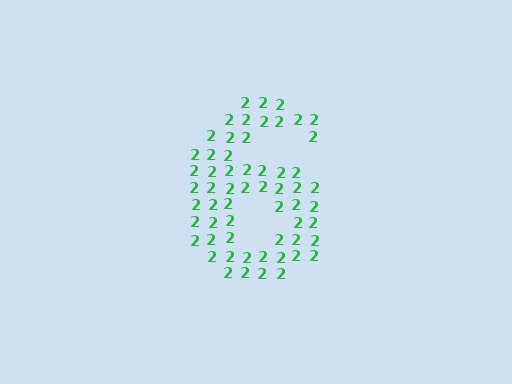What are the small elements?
The small elements are digit 2's.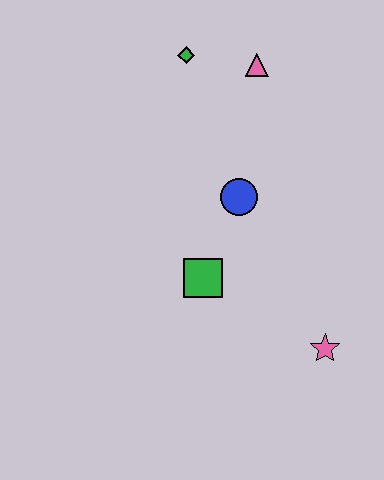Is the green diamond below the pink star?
No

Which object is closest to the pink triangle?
The green diamond is closest to the pink triangle.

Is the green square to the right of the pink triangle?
No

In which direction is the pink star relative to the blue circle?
The pink star is below the blue circle.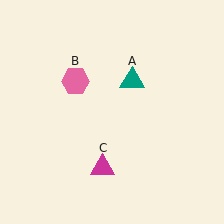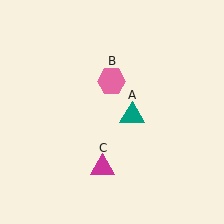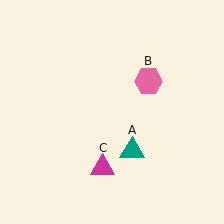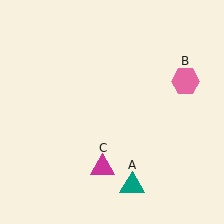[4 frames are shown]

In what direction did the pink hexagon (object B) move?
The pink hexagon (object B) moved right.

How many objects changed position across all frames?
2 objects changed position: teal triangle (object A), pink hexagon (object B).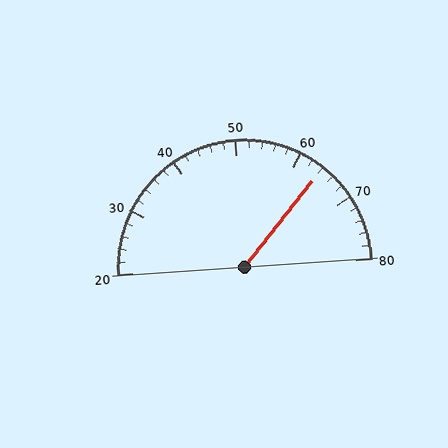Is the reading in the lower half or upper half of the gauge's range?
The reading is in the upper half of the range (20 to 80).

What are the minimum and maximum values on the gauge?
The gauge ranges from 20 to 80.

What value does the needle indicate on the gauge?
The needle indicates approximately 64.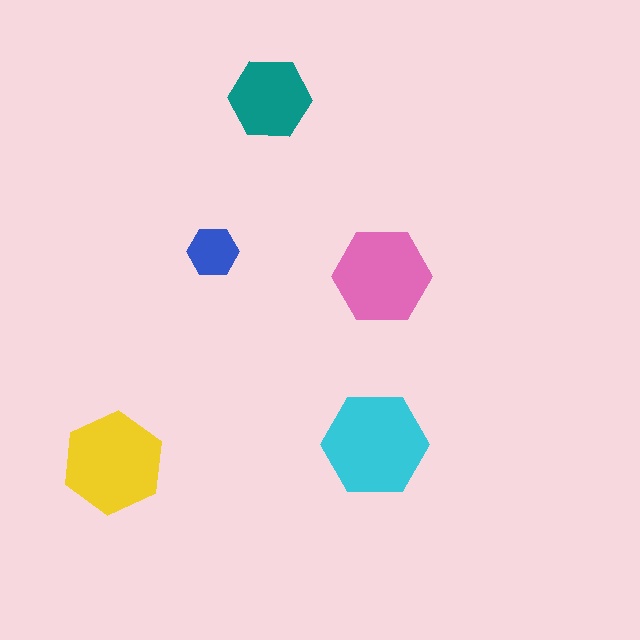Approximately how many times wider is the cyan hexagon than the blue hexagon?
About 2 times wider.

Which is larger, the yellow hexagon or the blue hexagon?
The yellow one.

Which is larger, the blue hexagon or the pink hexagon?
The pink one.